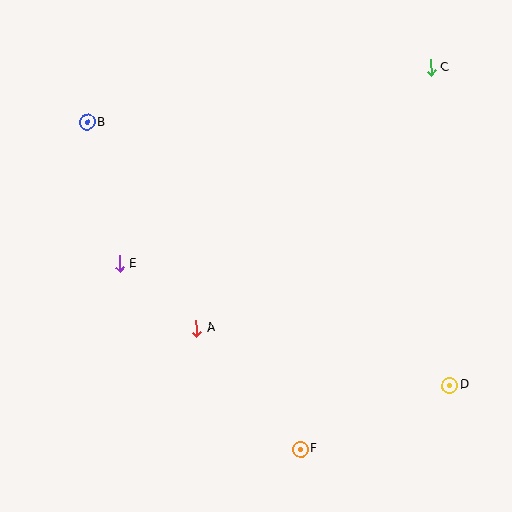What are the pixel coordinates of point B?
Point B is at (87, 122).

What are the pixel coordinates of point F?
Point F is at (300, 449).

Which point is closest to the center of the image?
Point A at (196, 328) is closest to the center.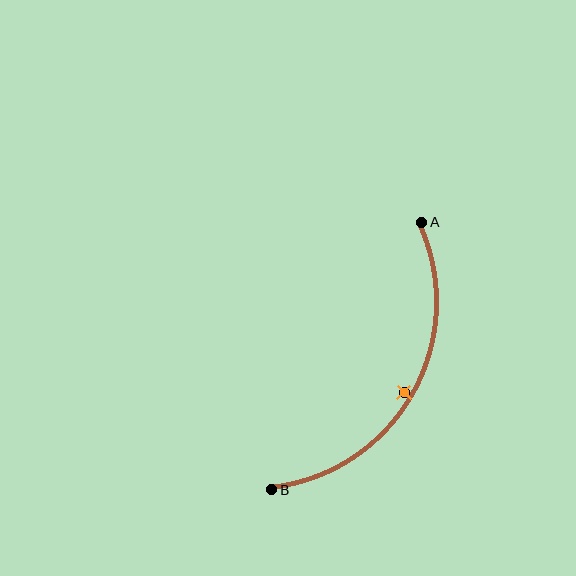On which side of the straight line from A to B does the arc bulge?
The arc bulges to the right of the straight line connecting A and B.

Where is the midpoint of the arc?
The arc midpoint is the point on the curve farthest from the straight line joining A and B. It sits to the right of that line.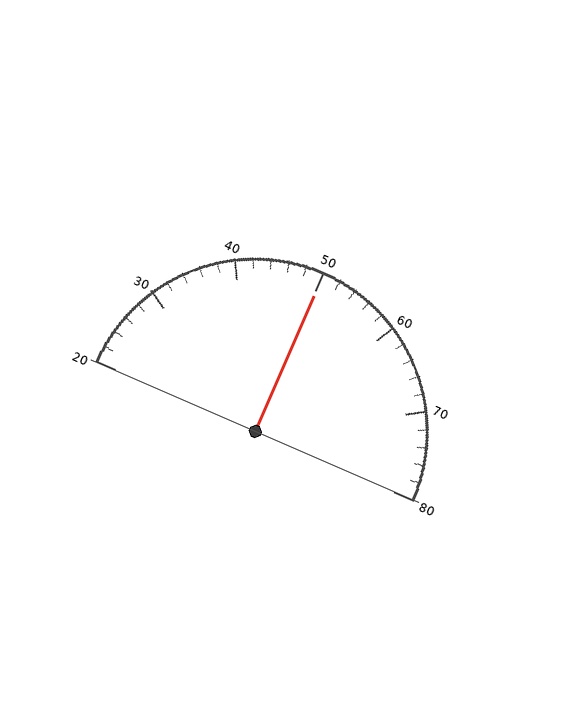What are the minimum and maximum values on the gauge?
The gauge ranges from 20 to 80.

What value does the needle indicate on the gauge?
The needle indicates approximately 50.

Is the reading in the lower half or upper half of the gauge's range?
The reading is in the upper half of the range (20 to 80).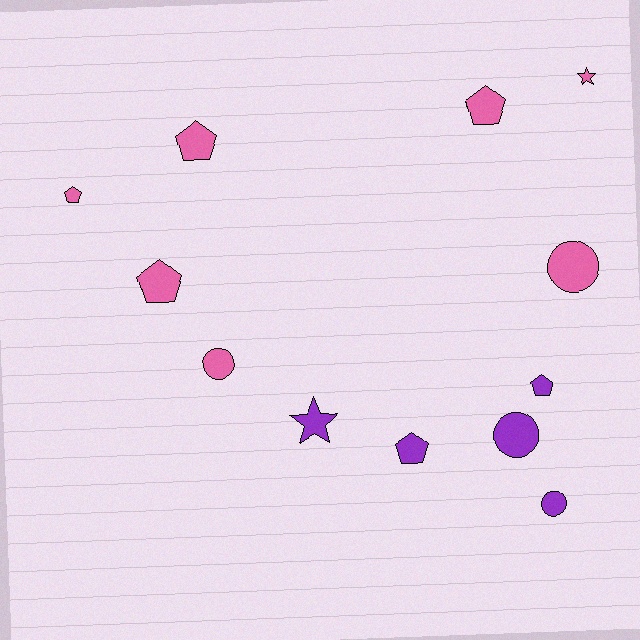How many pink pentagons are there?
There are 4 pink pentagons.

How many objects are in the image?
There are 12 objects.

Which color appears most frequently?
Pink, with 7 objects.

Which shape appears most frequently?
Pentagon, with 6 objects.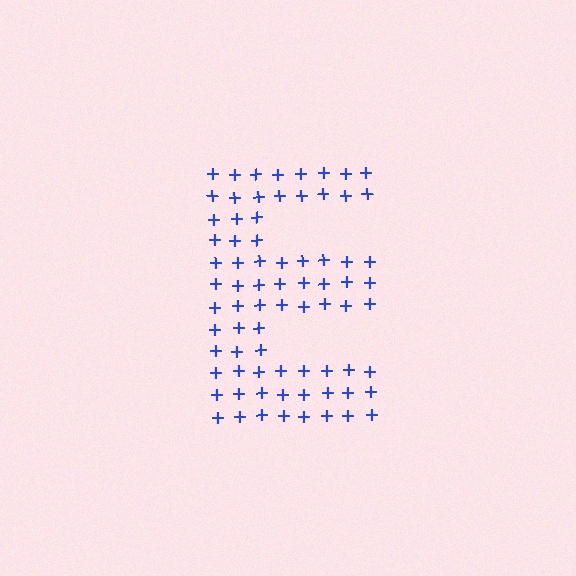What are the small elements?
The small elements are plus signs.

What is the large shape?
The large shape is the letter E.